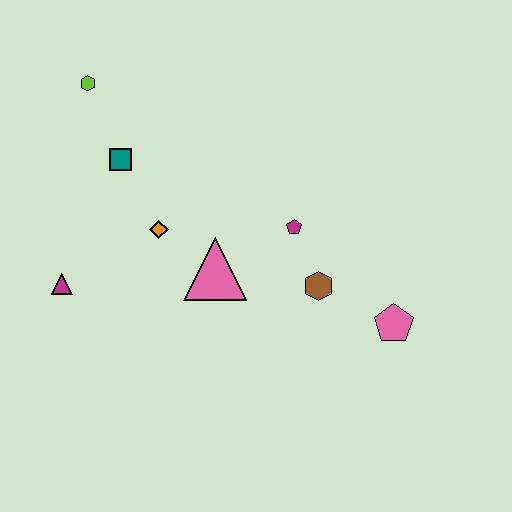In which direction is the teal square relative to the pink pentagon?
The teal square is to the left of the pink pentagon.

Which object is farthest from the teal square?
The pink pentagon is farthest from the teal square.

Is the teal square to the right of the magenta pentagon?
No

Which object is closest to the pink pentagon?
The brown hexagon is closest to the pink pentagon.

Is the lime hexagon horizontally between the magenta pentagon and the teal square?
No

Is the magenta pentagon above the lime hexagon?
No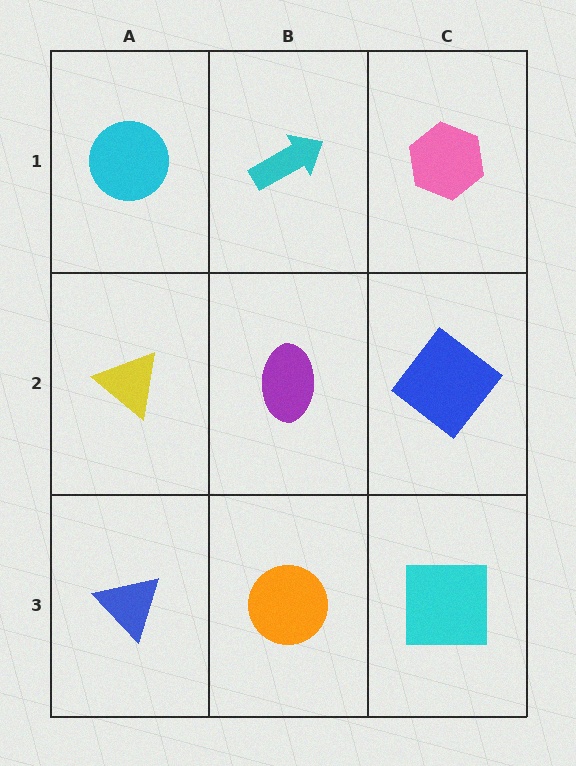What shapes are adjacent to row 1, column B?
A purple ellipse (row 2, column B), a cyan circle (row 1, column A), a pink hexagon (row 1, column C).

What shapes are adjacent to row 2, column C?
A pink hexagon (row 1, column C), a cyan square (row 3, column C), a purple ellipse (row 2, column B).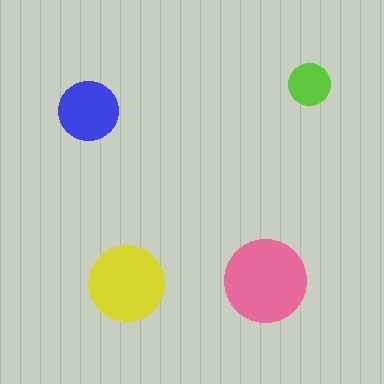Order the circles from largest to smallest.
the pink one, the yellow one, the blue one, the lime one.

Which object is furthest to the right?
The lime circle is rightmost.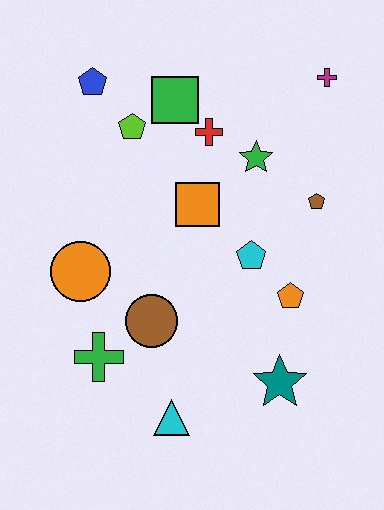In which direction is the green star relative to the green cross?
The green star is above the green cross.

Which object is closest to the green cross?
The brown circle is closest to the green cross.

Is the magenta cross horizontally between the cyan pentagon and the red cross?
No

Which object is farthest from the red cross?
The cyan triangle is farthest from the red cross.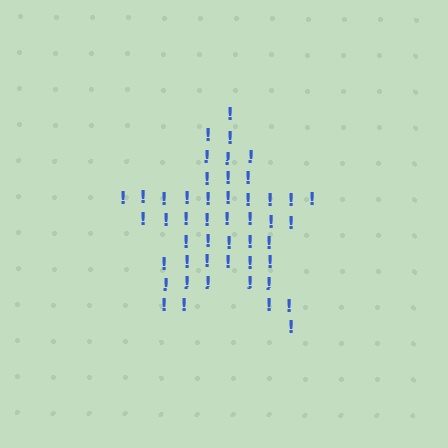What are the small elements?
The small elements are exclamation marks.